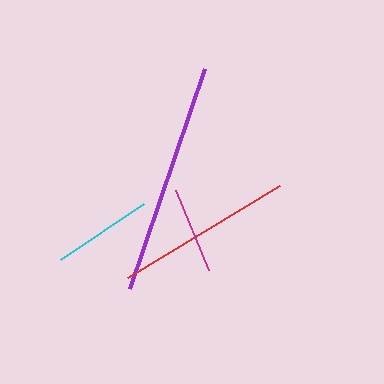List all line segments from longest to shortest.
From longest to shortest: purple, red, cyan, magenta.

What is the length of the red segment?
The red segment is approximately 178 pixels long.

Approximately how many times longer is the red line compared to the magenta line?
The red line is approximately 2.1 times the length of the magenta line.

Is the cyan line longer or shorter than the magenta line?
The cyan line is longer than the magenta line.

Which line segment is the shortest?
The magenta line is the shortest at approximately 86 pixels.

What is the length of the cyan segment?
The cyan segment is approximately 100 pixels long.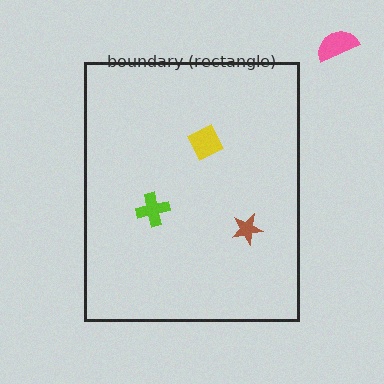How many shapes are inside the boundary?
3 inside, 1 outside.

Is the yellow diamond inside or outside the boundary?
Inside.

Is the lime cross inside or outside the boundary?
Inside.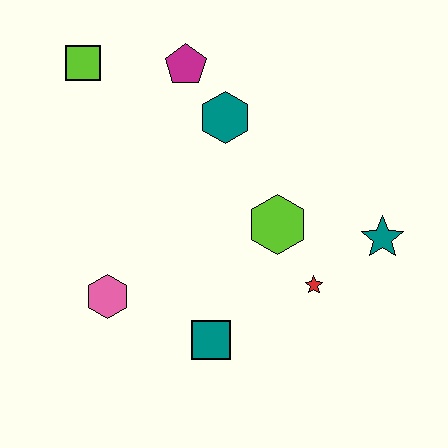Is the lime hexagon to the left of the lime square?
No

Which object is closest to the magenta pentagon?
The teal hexagon is closest to the magenta pentagon.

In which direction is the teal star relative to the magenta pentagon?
The teal star is to the right of the magenta pentagon.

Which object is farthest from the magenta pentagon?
The teal square is farthest from the magenta pentagon.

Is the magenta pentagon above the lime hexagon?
Yes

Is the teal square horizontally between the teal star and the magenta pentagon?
Yes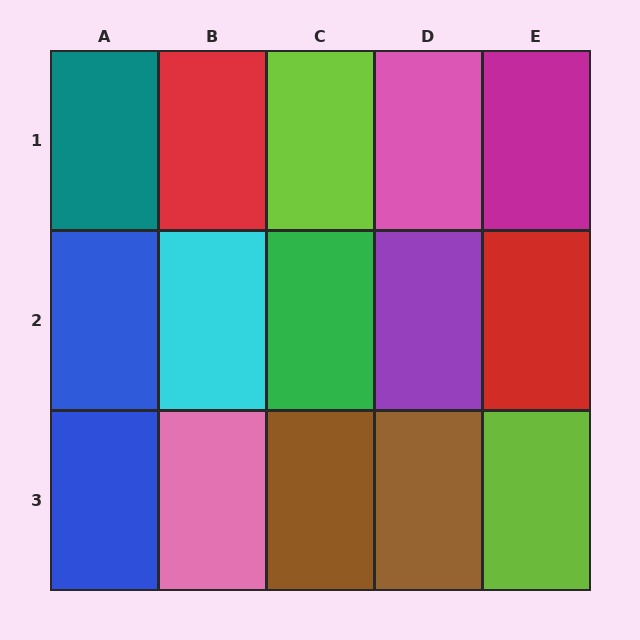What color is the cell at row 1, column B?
Red.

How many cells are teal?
1 cell is teal.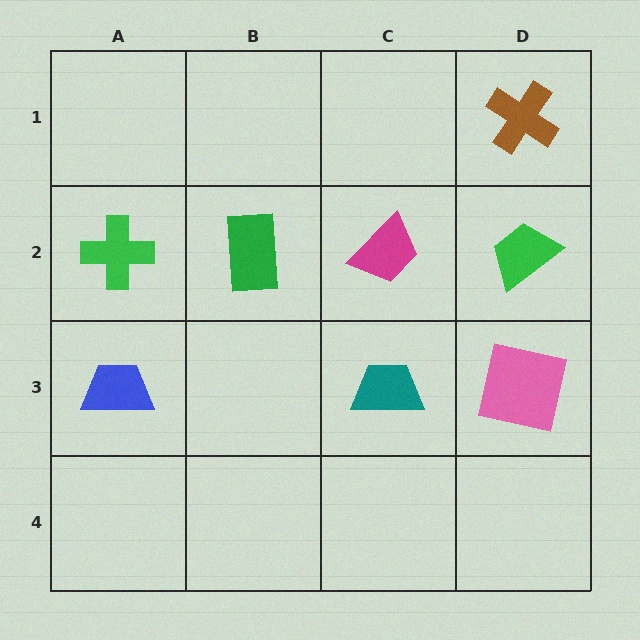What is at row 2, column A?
A green cross.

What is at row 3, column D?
A pink square.